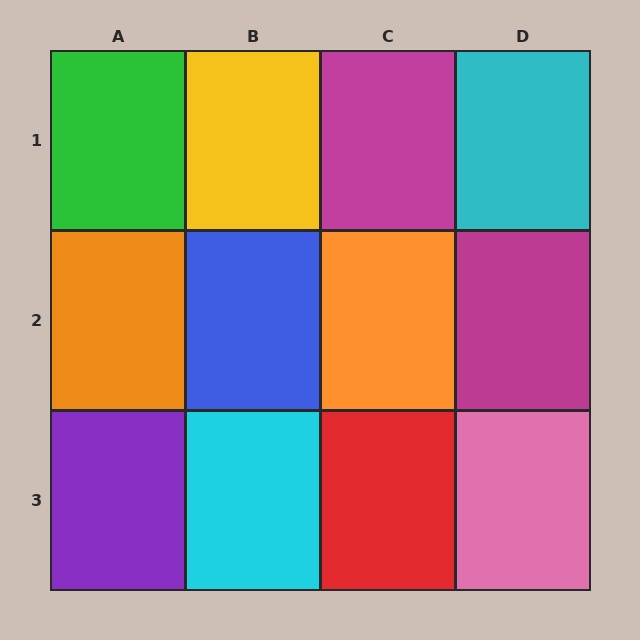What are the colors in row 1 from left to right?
Green, yellow, magenta, cyan.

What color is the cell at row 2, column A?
Orange.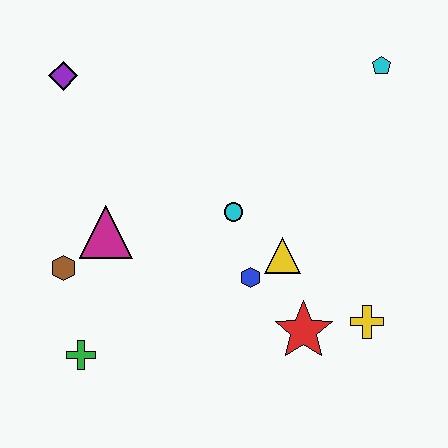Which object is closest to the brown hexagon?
The magenta triangle is closest to the brown hexagon.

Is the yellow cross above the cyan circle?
No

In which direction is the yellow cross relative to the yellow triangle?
The yellow cross is to the right of the yellow triangle.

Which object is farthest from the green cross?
The cyan pentagon is farthest from the green cross.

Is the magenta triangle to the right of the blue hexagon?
No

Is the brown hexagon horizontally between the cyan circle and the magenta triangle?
No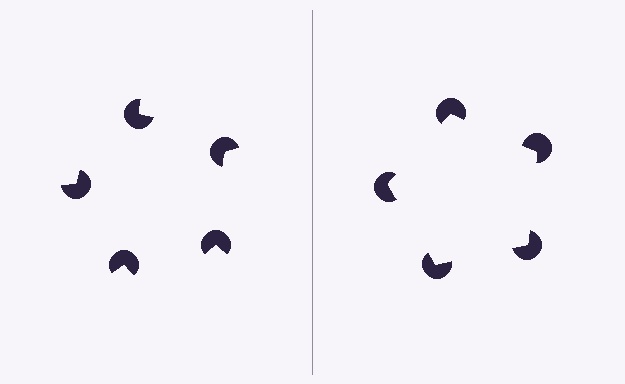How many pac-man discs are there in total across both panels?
10 — 5 on each side.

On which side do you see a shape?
An illusory pentagon appears on the right side. On the left side the wedge cuts are rotated, so no coherent shape forms.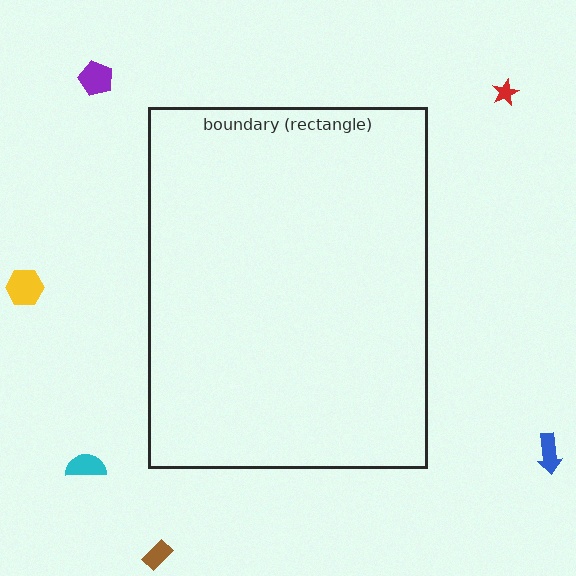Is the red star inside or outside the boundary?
Outside.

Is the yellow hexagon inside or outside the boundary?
Outside.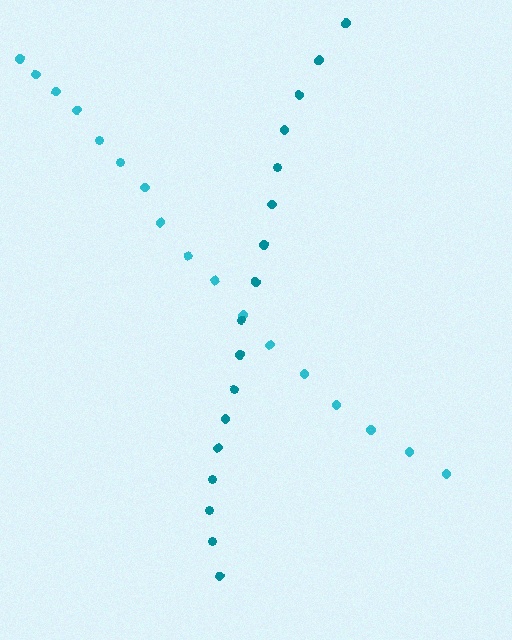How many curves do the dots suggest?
There are 2 distinct paths.